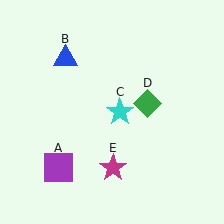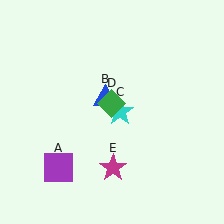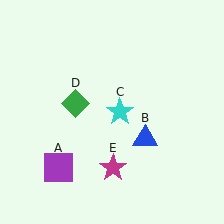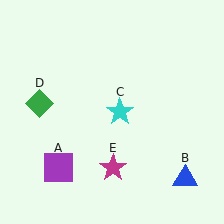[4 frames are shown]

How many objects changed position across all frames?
2 objects changed position: blue triangle (object B), green diamond (object D).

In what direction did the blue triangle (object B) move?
The blue triangle (object B) moved down and to the right.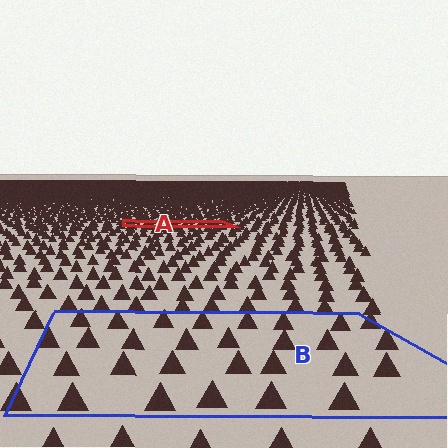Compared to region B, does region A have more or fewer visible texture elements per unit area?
Region A has more texture elements per unit area — they are packed more densely because it is farther away.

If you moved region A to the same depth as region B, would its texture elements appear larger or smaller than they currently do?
They would appear larger. At a closer depth, the same texture elements are projected at a bigger on-screen size.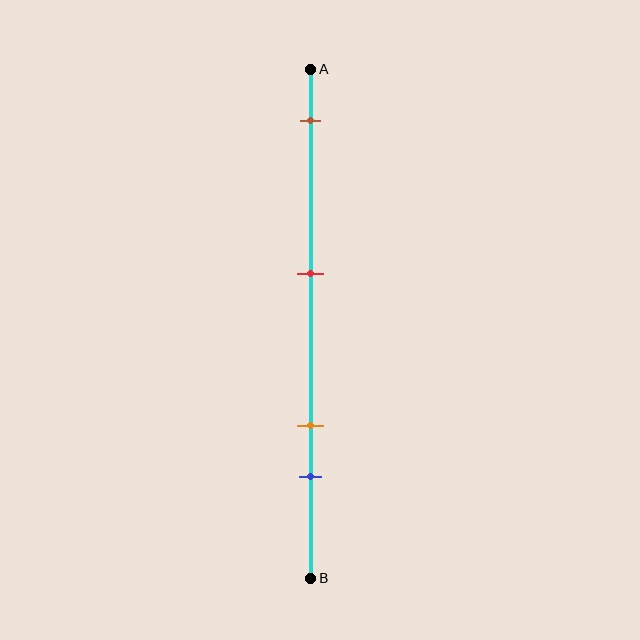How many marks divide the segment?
There are 4 marks dividing the segment.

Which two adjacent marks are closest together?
The orange and blue marks are the closest adjacent pair.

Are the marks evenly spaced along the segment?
No, the marks are not evenly spaced.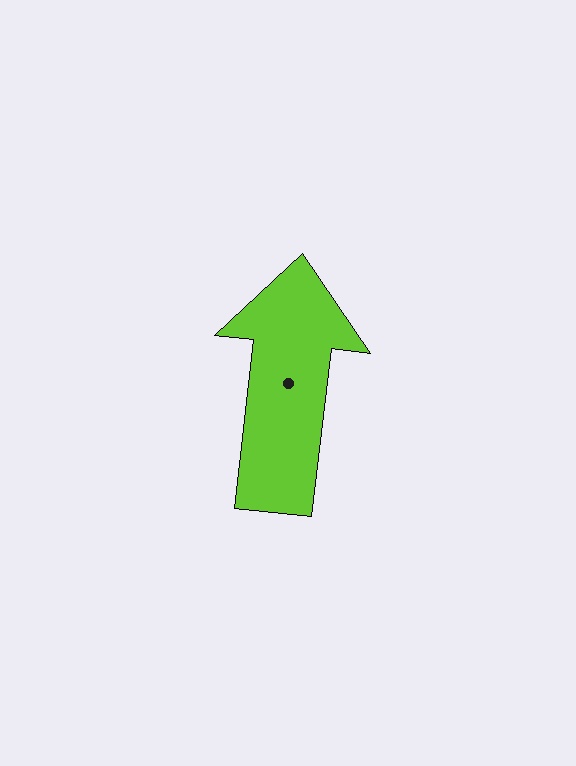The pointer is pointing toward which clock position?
Roughly 12 o'clock.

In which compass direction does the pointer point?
North.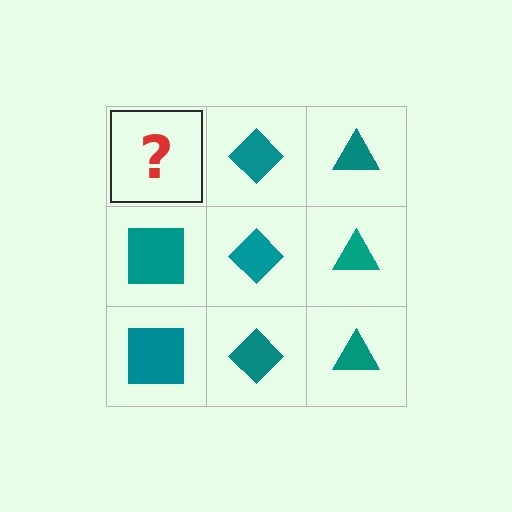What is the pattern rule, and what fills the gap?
The rule is that each column has a consistent shape. The gap should be filled with a teal square.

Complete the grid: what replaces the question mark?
The question mark should be replaced with a teal square.